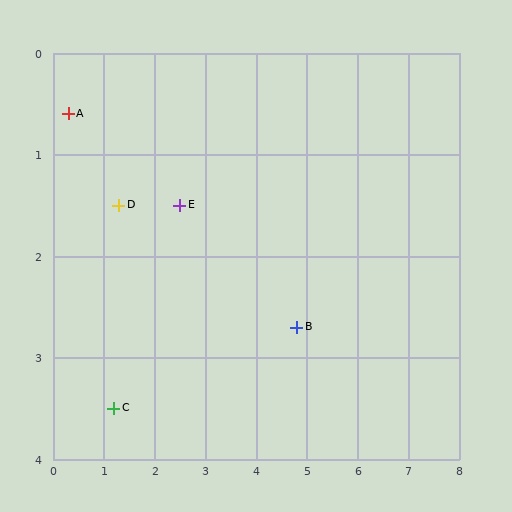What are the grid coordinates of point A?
Point A is at approximately (0.3, 0.6).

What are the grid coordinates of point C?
Point C is at approximately (1.2, 3.5).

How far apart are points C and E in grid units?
Points C and E are about 2.4 grid units apart.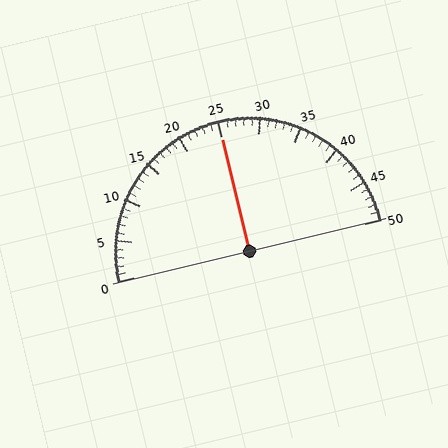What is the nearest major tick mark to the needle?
The nearest major tick mark is 25.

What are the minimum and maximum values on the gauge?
The gauge ranges from 0 to 50.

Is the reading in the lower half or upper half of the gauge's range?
The reading is in the upper half of the range (0 to 50).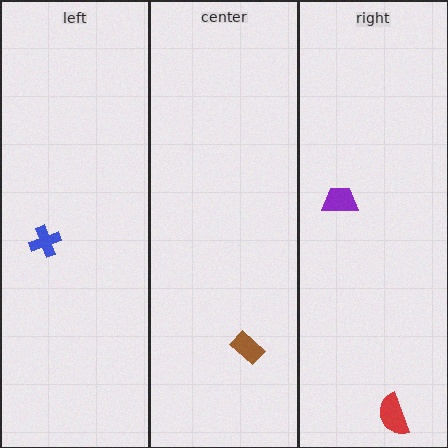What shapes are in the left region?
The blue cross.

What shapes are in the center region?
The brown rectangle.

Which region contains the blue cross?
The left region.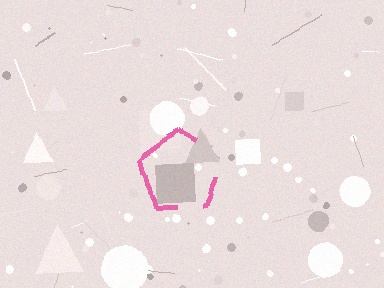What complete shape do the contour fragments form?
The contour fragments form a pentagon.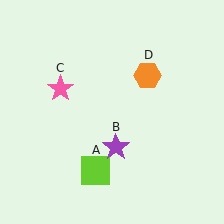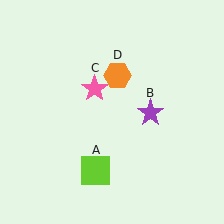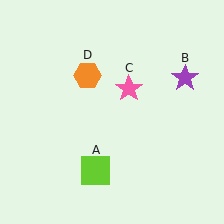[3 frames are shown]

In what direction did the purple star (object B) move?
The purple star (object B) moved up and to the right.